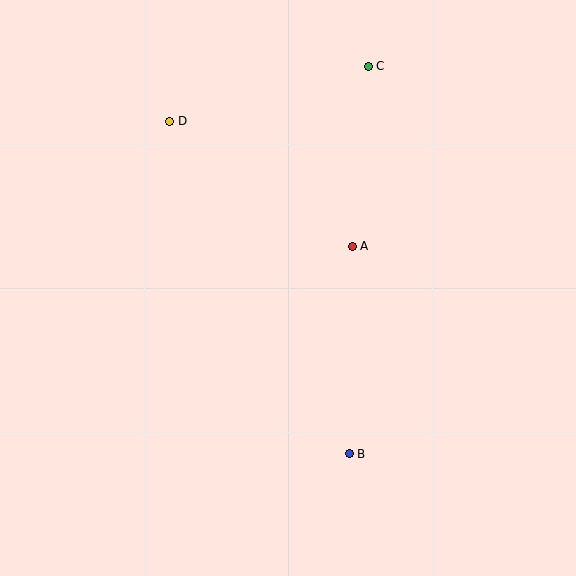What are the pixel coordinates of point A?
Point A is at (352, 246).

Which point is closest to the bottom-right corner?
Point B is closest to the bottom-right corner.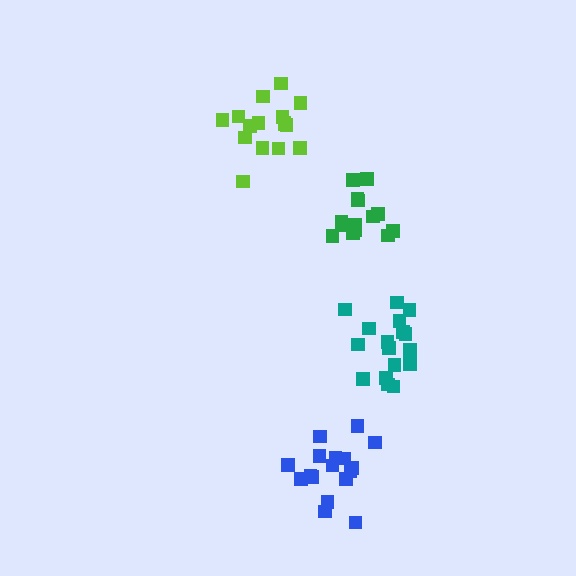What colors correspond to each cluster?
The clusters are colored: green, blue, lime, teal.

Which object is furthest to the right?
The teal cluster is rightmost.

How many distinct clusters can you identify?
There are 4 distinct clusters.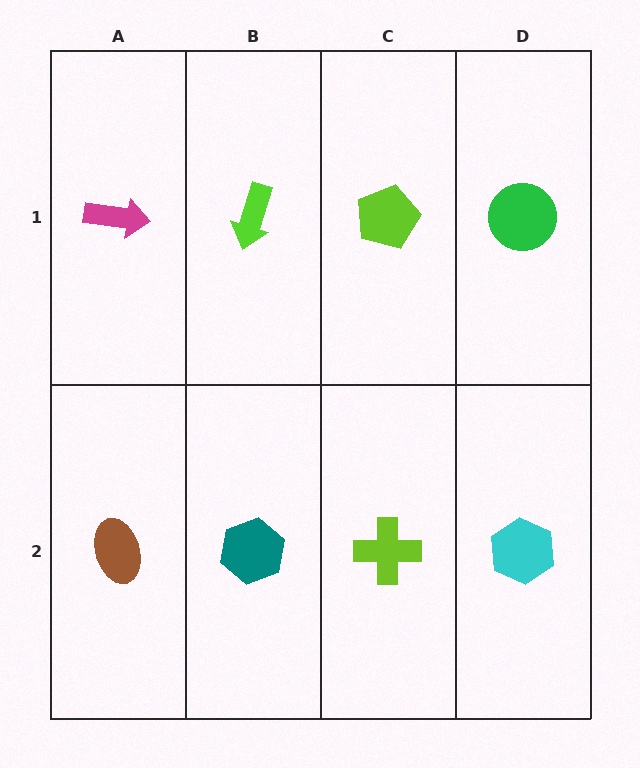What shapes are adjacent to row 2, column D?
A green circle (row 1, column D), a lime cross (row 2, column C).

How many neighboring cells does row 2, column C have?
3.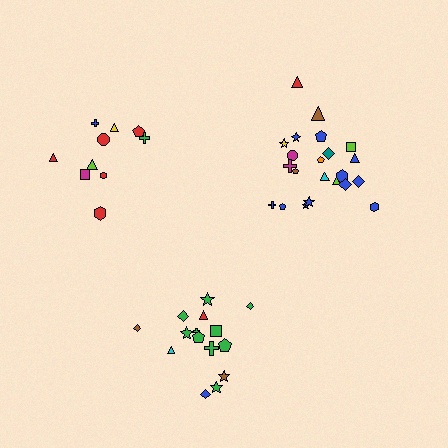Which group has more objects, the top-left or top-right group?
The top-right group.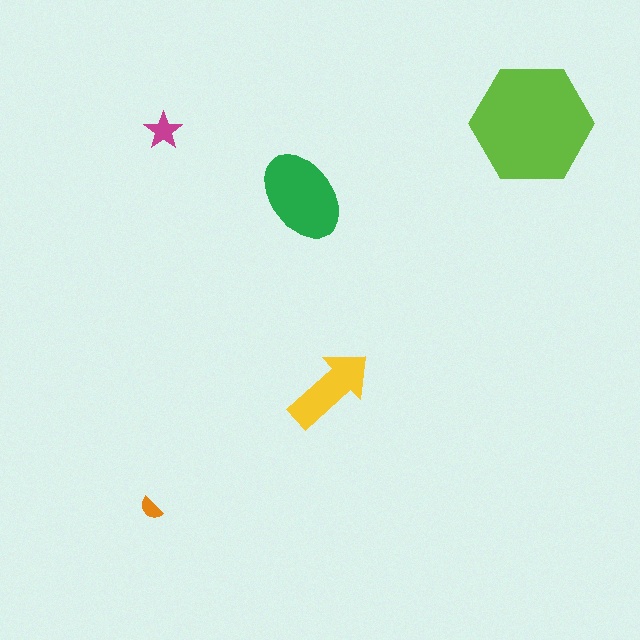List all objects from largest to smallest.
The lime hexagon, the green ellipse, the yellow arrow, the magenta star, the orange semicircle.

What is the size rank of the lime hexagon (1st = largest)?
1st.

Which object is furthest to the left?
The orange semicircle is leftmost.